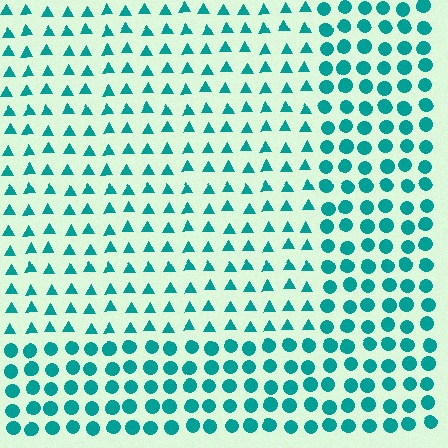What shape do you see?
I see a rectangle.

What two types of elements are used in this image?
The image uses triangles inside the rectangle region and circles outside it.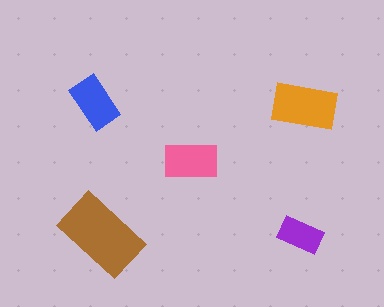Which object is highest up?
The blue rectangle is topmost.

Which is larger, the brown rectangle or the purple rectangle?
The brown one.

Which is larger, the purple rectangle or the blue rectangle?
The blue one.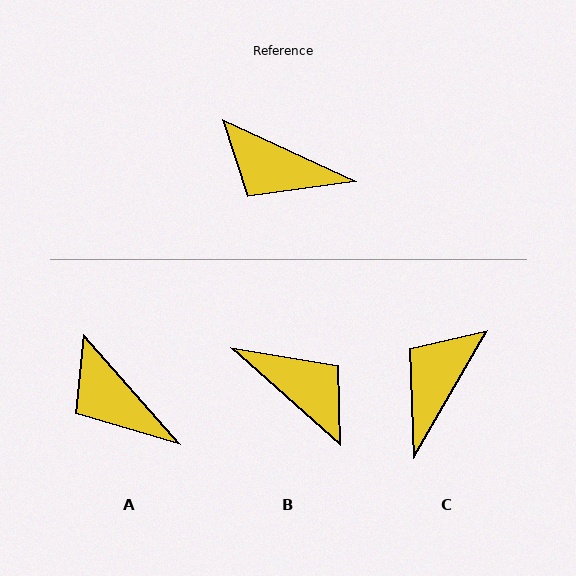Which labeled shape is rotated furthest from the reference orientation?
B, about 163 degrees away.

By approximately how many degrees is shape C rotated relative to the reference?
Approximately 95 degrees clockwise.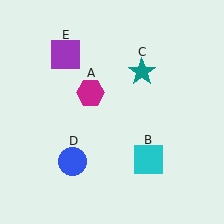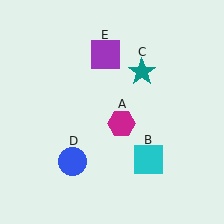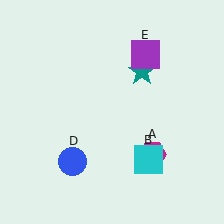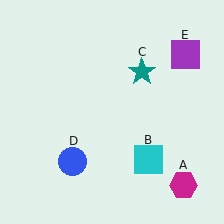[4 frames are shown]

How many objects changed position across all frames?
2 objects changed position: magenta hexagon (object A), purple square (object E).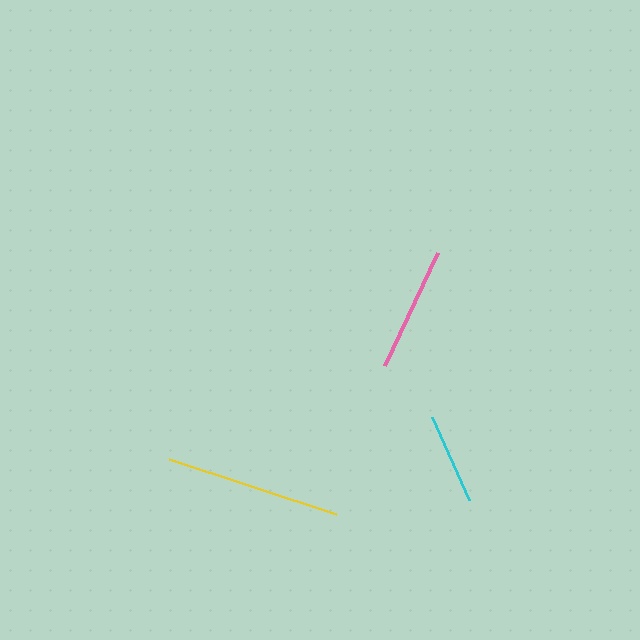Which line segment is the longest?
The yellow line is the longest at approximately 176 pixels.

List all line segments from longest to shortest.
From longest to shortest: yellow, pink, cyan.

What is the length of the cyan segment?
The cyan segment is approximately 91 pixels long.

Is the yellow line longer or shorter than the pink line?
The yellow line is longer than the pink line.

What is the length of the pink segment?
The pink segment is approximately 125 pixels long.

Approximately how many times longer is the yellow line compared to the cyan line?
The yellow line is approximately 1.9 times the length of the cyan line.